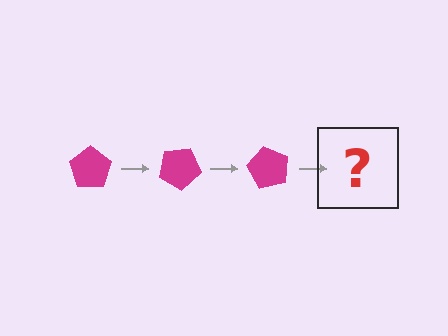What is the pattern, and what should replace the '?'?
The pattern is that the pentagon rotates 30 degrees each step. The '?' should be a magenta pentagon rotated 90 degrees.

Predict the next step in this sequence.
The next step is a magenta pentagon rotated 90 degrees.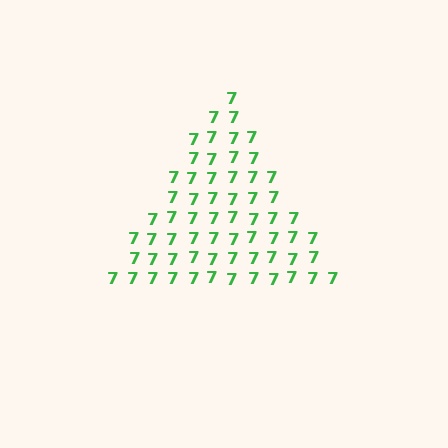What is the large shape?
The large shape is a triangle.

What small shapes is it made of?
It is made of small digit 7's.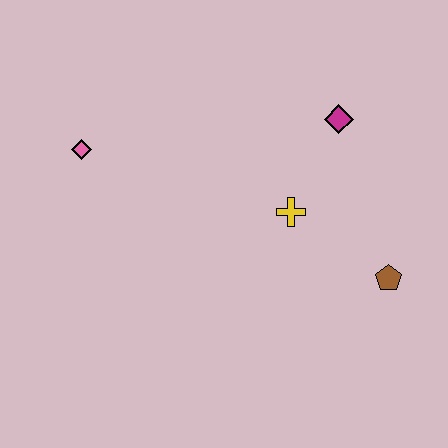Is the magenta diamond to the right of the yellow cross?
Yes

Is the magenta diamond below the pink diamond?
No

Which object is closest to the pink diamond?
The yellow cross is closest to the pink diamond.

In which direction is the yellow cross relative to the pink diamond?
The yellow cross is to the right of the pink diamond.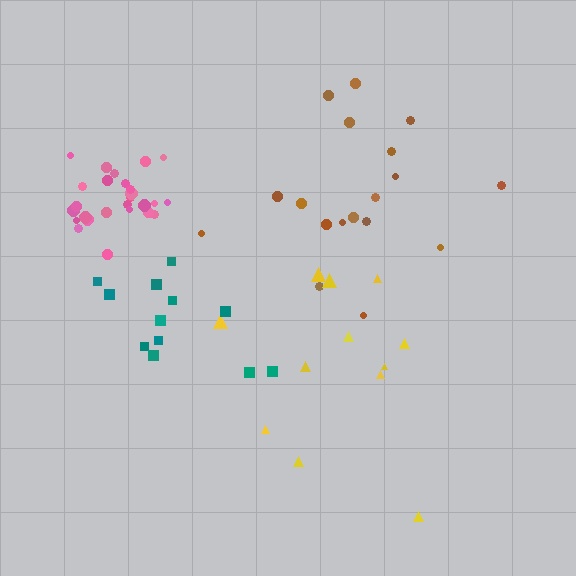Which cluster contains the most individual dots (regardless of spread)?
Pink (26).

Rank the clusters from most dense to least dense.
pink, teal, brown, yellow.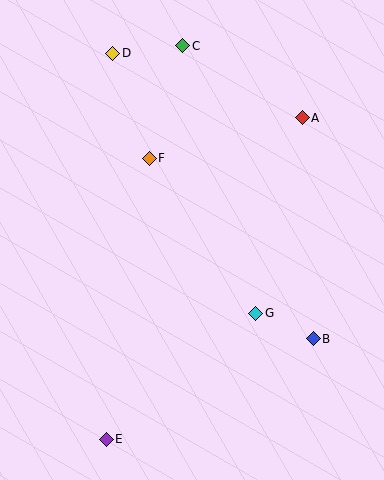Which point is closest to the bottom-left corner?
Point E is closest to the bottom-left corner.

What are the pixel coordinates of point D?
Point D is at (113, 53).